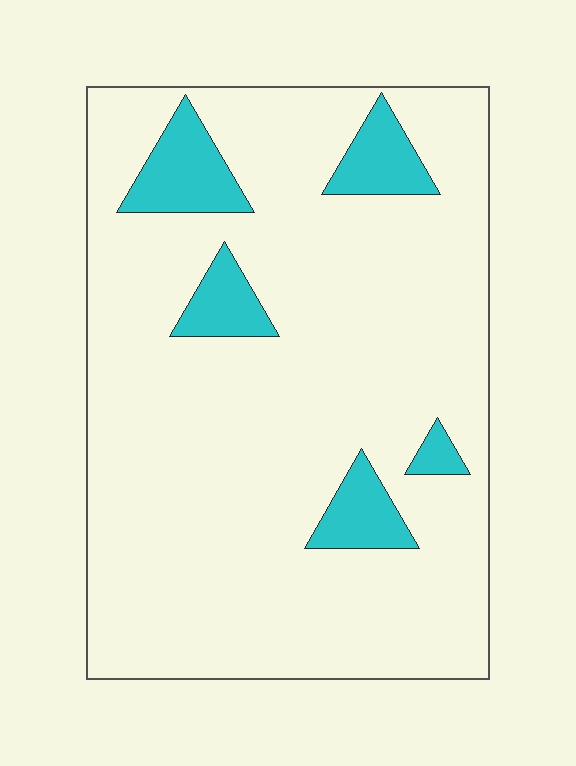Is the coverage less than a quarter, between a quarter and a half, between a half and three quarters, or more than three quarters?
Less than a quarter.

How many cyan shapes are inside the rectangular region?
5.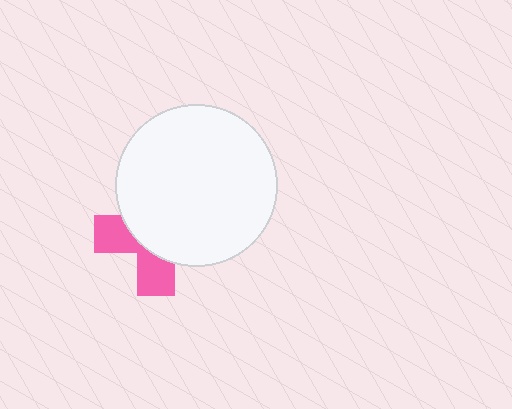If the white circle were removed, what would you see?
You would see the complete pink cross.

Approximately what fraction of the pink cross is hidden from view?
Roughly 63% of the pink cross is hidden behind the white circle.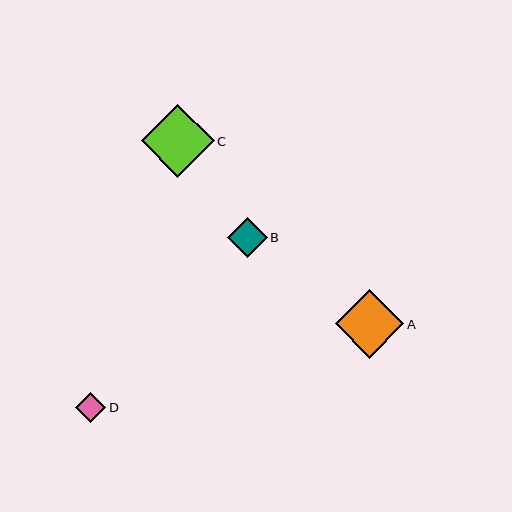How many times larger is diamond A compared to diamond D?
Diamond A is approximately 2.3 times the size of diamond D.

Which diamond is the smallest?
Diamond D is the smallest with a size of approximately 30 pixels.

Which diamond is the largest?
Diamond C is the largest with a size of approximately 73 pixels.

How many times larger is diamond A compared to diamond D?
Diamond A is approximately 2.3 times the size of diamond D.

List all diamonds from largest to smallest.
From largest to smallest: C, A, B, D.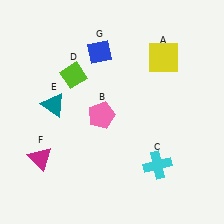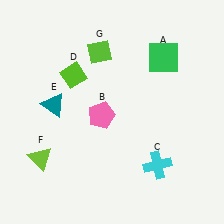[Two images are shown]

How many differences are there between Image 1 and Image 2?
There are 3 differences between the two images.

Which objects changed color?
A changed from yellow to green. F changed from magenta to lime. G changed from blue to lime.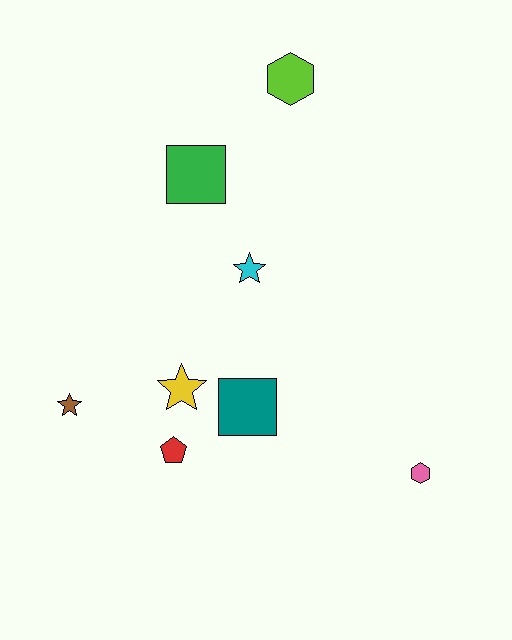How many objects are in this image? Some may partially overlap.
There are 8 objects.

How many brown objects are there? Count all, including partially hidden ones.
There is 1 brown object.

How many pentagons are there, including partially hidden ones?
There is 1 pentagon.